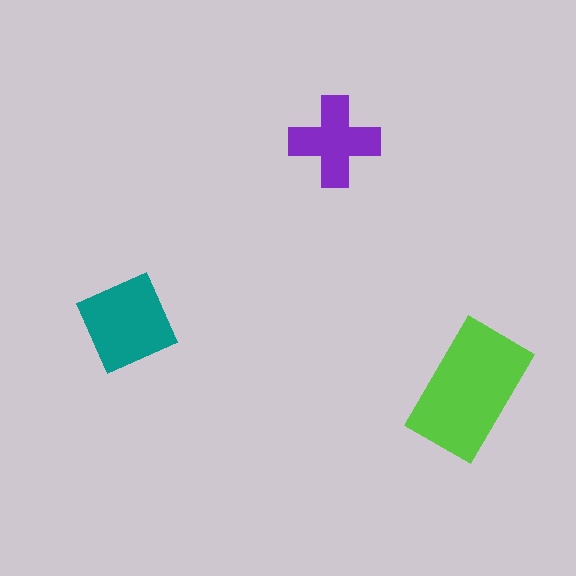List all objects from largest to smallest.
The lime rectangle, the teal diamond, the purple cross.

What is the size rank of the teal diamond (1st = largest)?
2nd.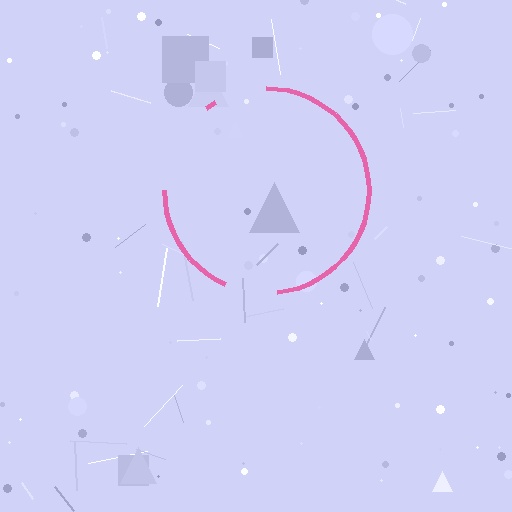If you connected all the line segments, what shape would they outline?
They would outline a circle.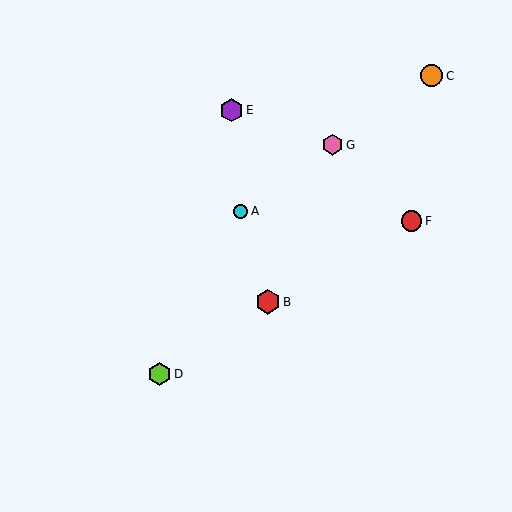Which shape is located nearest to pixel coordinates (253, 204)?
The cyan circle (labeled A) at (241, 211) is nearest to that location.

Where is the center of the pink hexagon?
The center of the pink hexagon is at (332, 145).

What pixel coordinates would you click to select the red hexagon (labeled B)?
Click at (268, 302) to select the red hexagon B.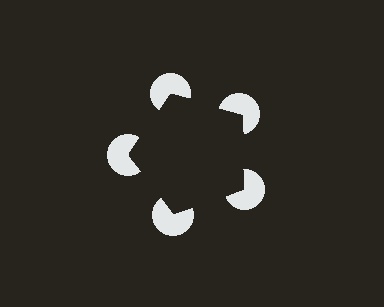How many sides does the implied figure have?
5 sides.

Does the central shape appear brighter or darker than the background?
It typically appears slightly darker than the background, even though no actual brightness change is drawn.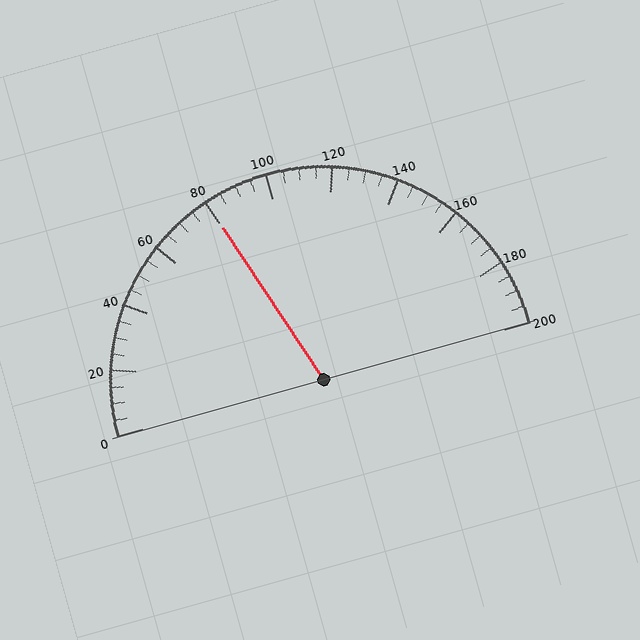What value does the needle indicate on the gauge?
The needle indicates approximately 80.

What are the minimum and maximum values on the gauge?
The gauge ranges from 0 to 200.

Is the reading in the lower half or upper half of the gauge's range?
The reading is in the lower half of the range (0 to 200).